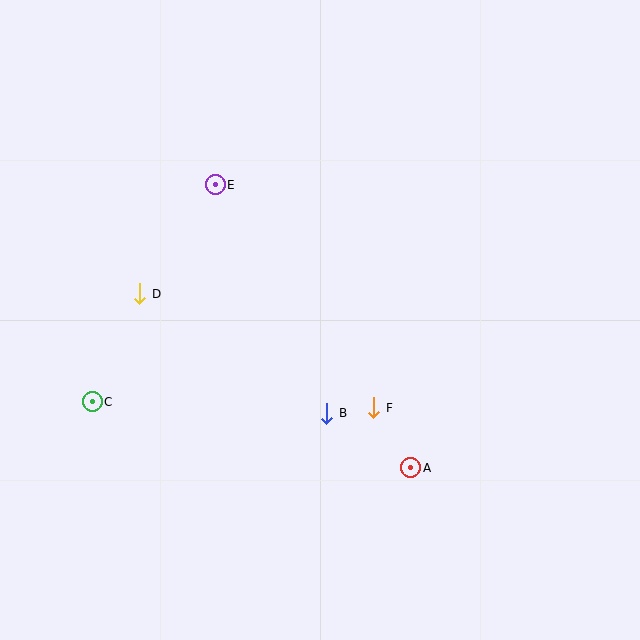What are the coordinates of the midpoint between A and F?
The midpoint between A and F is at (392, 438).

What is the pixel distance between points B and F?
The distance between B and F is 47 pixels.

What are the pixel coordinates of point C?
Point C is at (92, 402).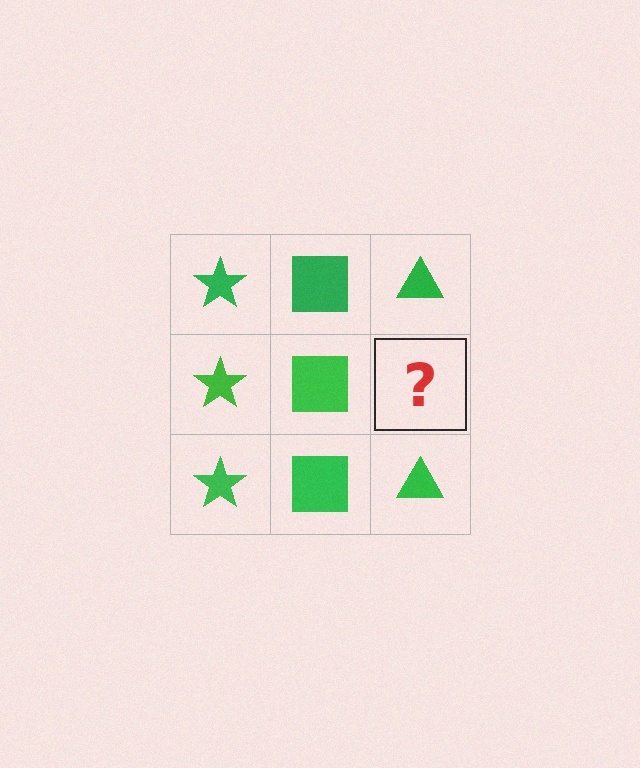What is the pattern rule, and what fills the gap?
The rule is that each column has a consistent shape. The gap should be filled with a green triangle.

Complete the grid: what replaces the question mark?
The question mark should be replaced with a green triangle.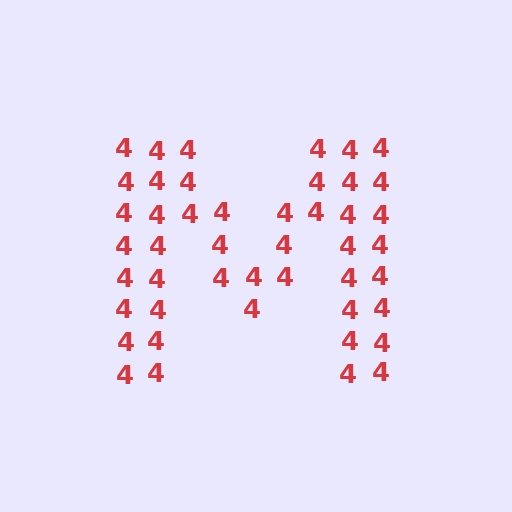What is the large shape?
The large shape is the letter M.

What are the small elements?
The small elements are digit 4's.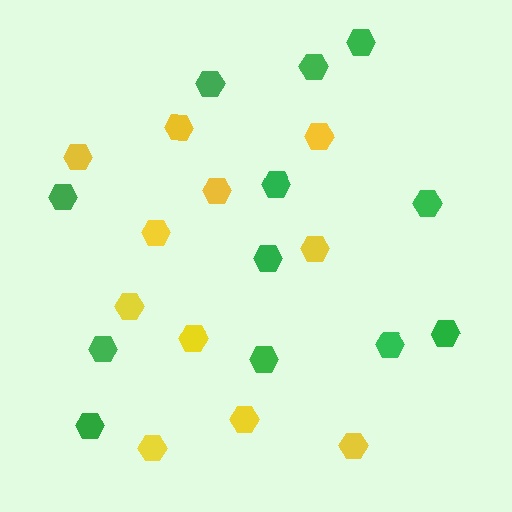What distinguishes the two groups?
There are 2 groups: one group of yellow hexagons (11) and one group of green hexagons (12).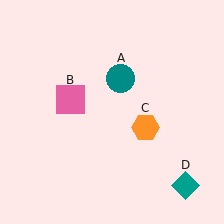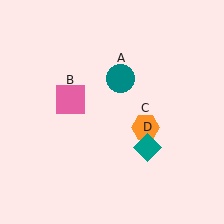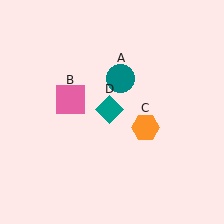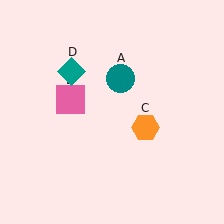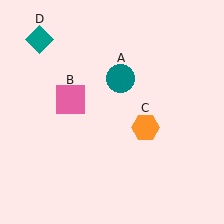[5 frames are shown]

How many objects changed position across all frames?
1 object changed position: teal diamond (object D).